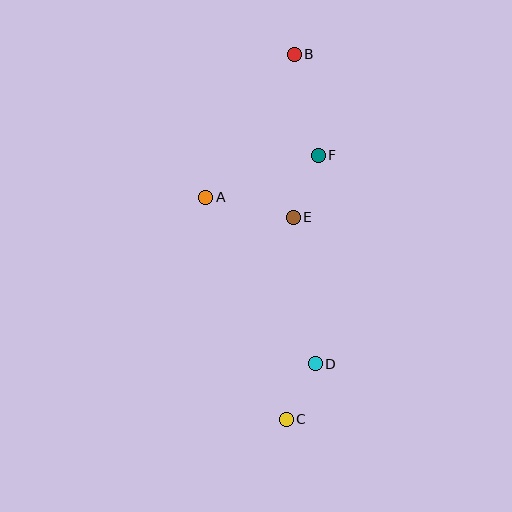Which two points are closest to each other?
Points C and D are closest to each other.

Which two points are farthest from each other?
Points B and C are farthest from each other.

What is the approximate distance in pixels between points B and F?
The distance between B and F is approximately 104 pixels.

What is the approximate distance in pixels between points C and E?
The distance between C and E is approximately 202 pixels.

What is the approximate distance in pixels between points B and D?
The distance between B and D is approximately 310 pixels.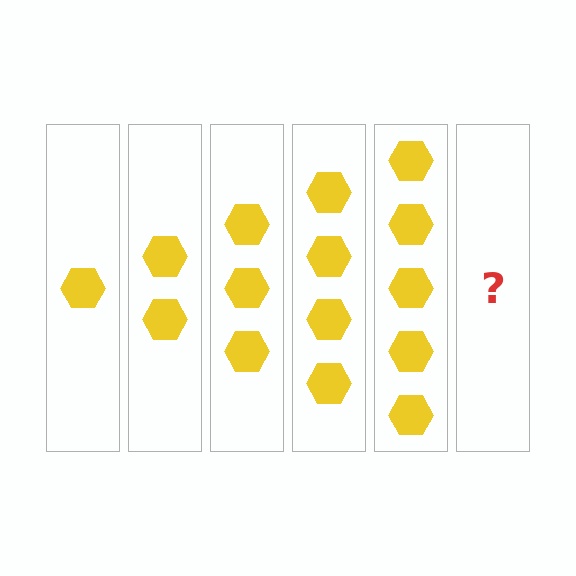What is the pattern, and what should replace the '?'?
The pattern is that each step adds one more hexagon. The '?' should be 6 hexagons.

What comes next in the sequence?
The next element should be 6 hexagons.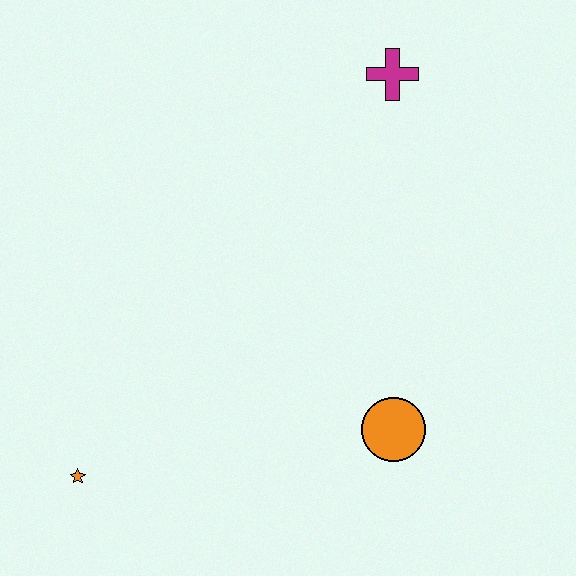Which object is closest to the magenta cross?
The orange circle is closest to the magenta cross.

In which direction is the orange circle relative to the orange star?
The orange circle is to the right of the orange star.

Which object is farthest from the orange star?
The magenta cross is farthest from the orange star.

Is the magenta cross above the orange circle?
Yes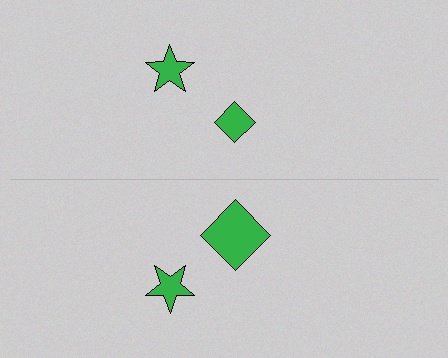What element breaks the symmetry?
The green diamond on the bottom side has a different size than its mirror counterpart.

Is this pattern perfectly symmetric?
No, the pattern is not perfectly symmetric. The green diamond on the bottom side has a different size than its mirror counterpart.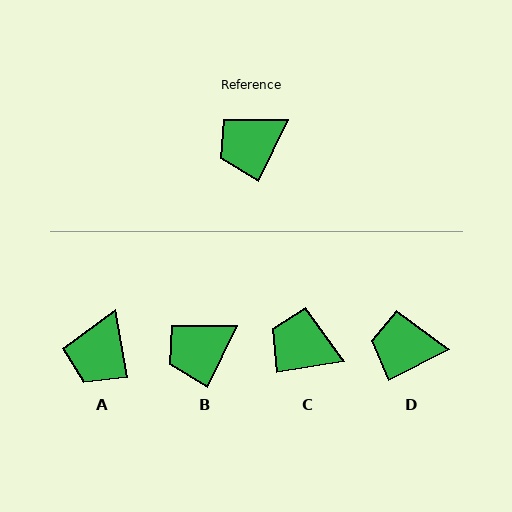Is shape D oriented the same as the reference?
No, it is off by about 37 degrees.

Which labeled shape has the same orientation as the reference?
B.